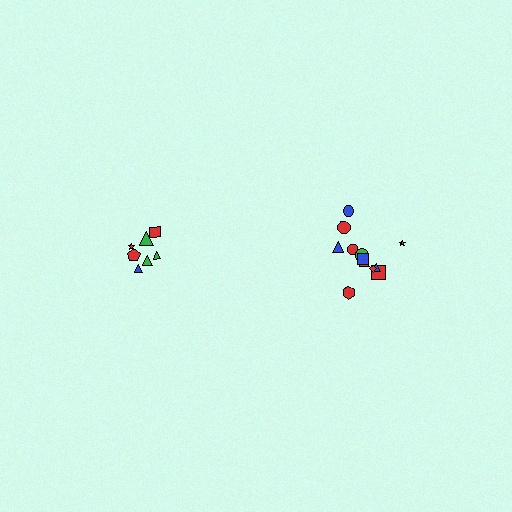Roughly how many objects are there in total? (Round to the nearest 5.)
Roughly 20 objects in total.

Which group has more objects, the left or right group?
The right group.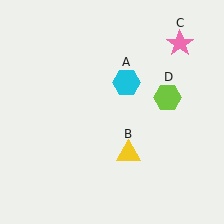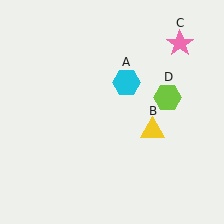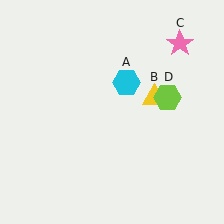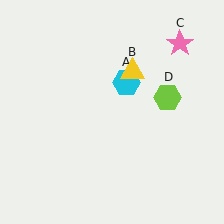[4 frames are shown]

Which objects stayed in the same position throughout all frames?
Cyan hexagon (object A) and pink star (object C) and lime hexagon (object D) remained stationary.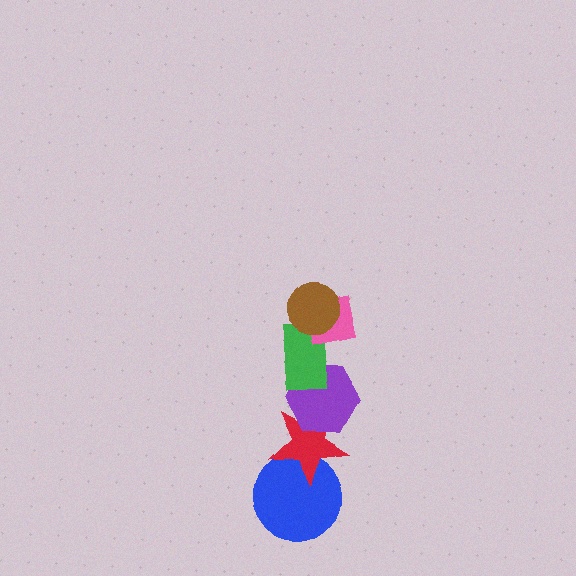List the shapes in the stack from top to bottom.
From top to bottom: the brown circle, the pink square, the green rectangle, the purple hexagon, the red star, the blue circle.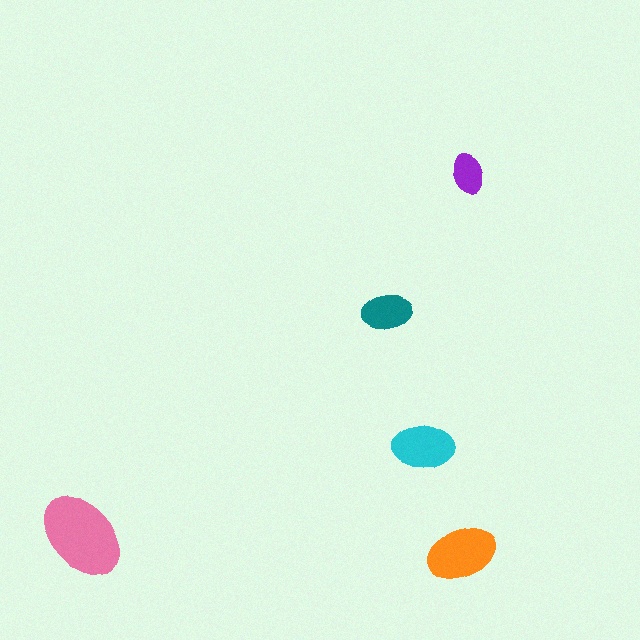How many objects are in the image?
There are 5 objects in the image.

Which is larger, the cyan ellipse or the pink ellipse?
The pink one.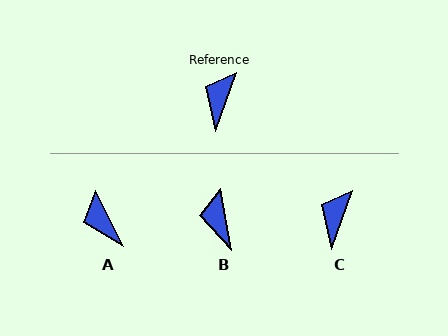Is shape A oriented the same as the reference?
No, it is off by about 46 degrees.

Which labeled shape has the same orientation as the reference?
C.